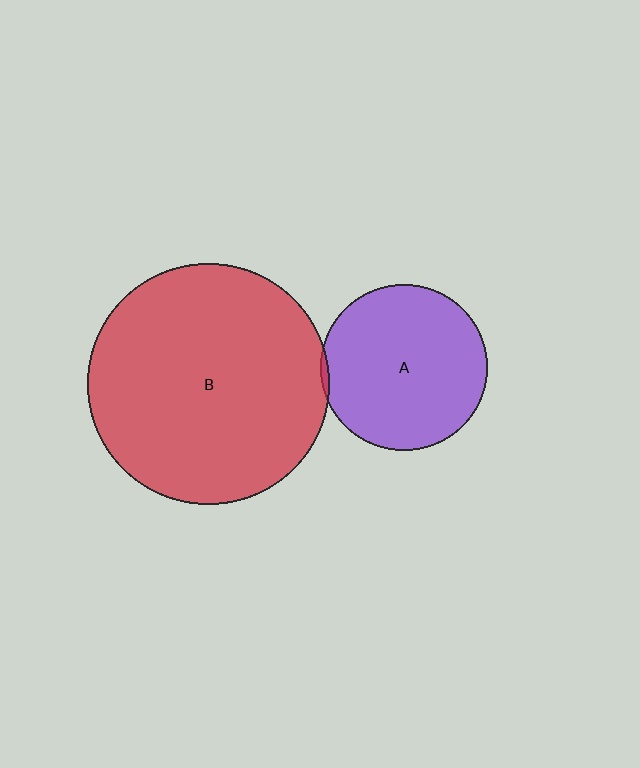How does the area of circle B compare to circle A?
Approximately 2.1 times.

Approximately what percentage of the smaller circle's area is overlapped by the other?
Approximately 5%.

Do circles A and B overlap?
Yes.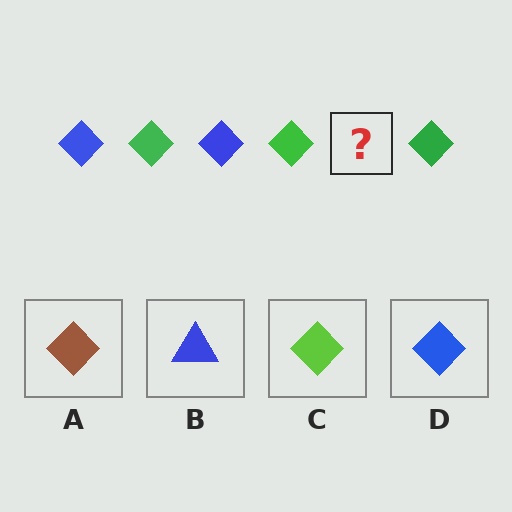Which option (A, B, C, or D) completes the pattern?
D.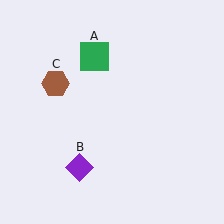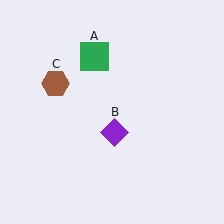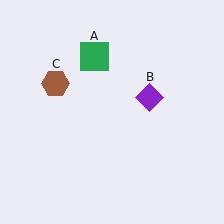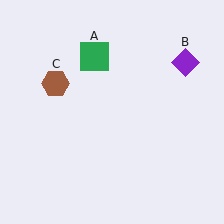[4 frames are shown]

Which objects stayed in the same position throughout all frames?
Green square (object A) and brown hexagon (object C) remained stationary.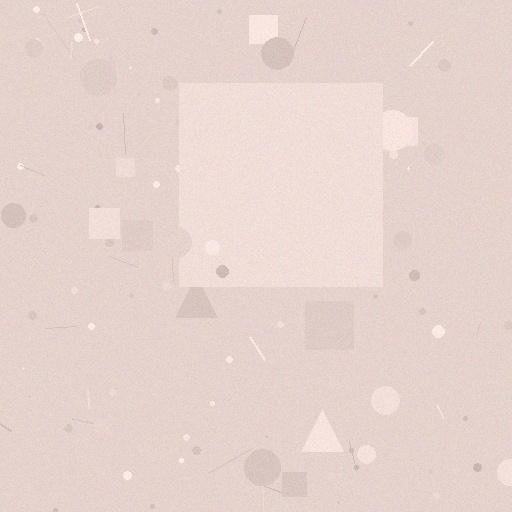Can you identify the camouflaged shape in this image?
The camouflaged shape is a square.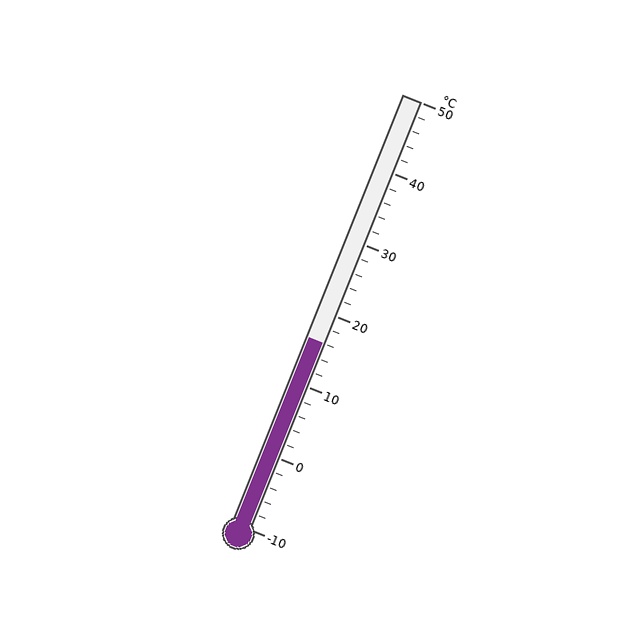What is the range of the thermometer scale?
The thermometer scale ranges from -10°C to 50°C.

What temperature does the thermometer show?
The thermometer shows approximately 16°C.